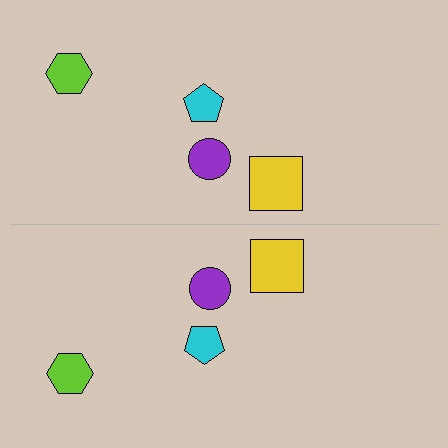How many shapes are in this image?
There are 8 shapes in this image.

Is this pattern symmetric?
Yes, this pattern has bilateral (reflection) symmetry.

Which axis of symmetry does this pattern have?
The pattern has a horizontal axis of symmetry running through the center of the image.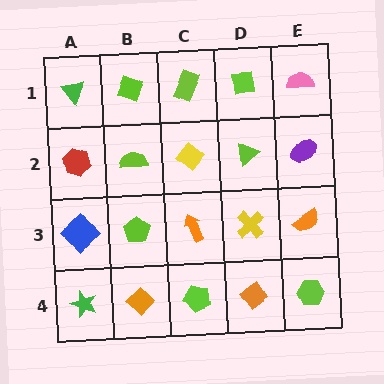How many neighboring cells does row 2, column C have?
4.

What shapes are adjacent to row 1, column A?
A red hexagon (row 2, column A), a lime diamond (row 1, column B).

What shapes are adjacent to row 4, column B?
A lime pentagon (row 3, column B), a green star (row 4, column A), a lime pentagon (row 4, column C).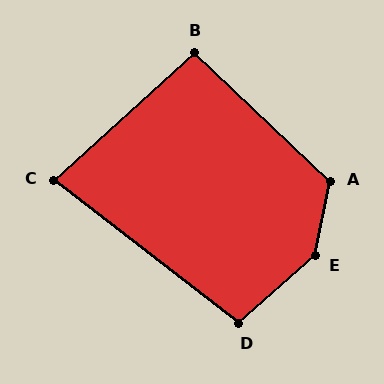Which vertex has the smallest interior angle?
C, at approximately 80 degrees.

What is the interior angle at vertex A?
Approximately 122 degrees (obtuse).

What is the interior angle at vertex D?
Approximately 101 degrees (obtuse).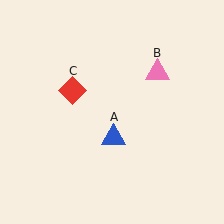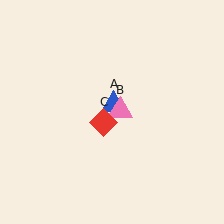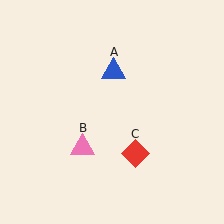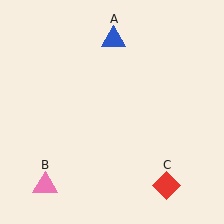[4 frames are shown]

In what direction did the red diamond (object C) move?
The red diamond (object C) moved down and to the right.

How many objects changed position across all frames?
3 objects changed position: blue triangle (object A), pink triangle (object B), red diamond (object C).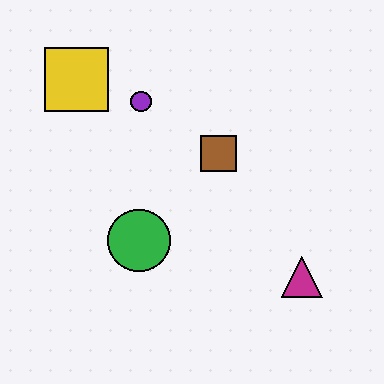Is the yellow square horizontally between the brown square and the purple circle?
No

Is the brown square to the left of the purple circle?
No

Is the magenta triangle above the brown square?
No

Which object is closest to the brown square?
The purple circle is closest to the brown square.